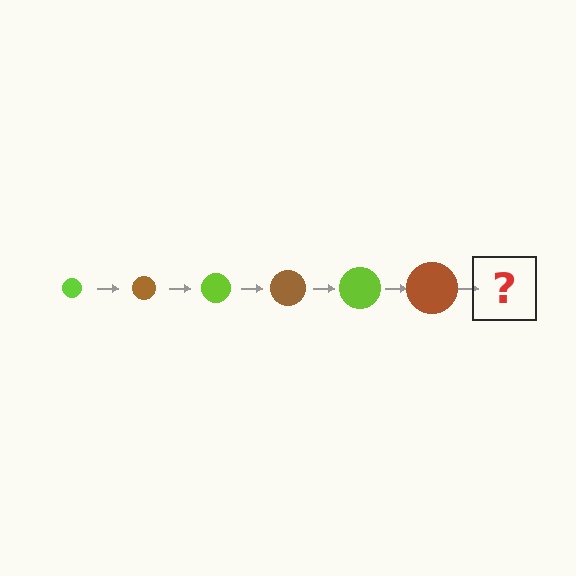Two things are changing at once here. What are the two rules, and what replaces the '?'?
The two rules are that the circle grows larger each step and the color cycles through lime and brown. The '?' should be a lime circle, larger than the previous one.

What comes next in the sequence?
The next element should be a lime circle, larger than the previous one.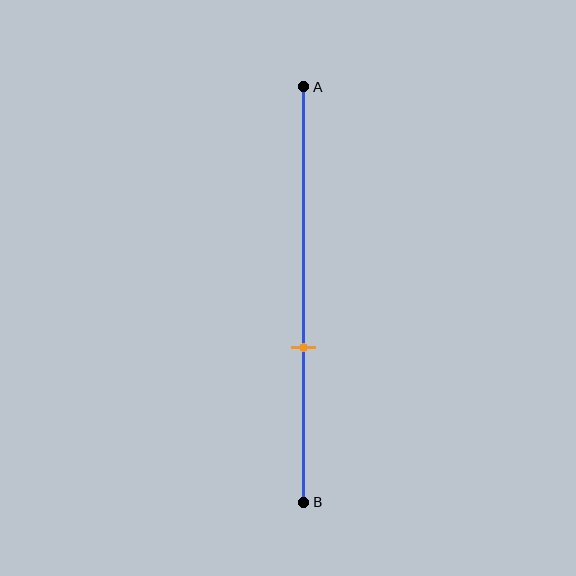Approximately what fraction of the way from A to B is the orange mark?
The orange mark is approximately 65% of the way from A to B.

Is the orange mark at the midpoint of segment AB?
No, the mark is at about 65% from A, not at the 50% midpoint.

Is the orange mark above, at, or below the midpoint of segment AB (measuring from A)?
The orange mark is below the midpoint of segment AB.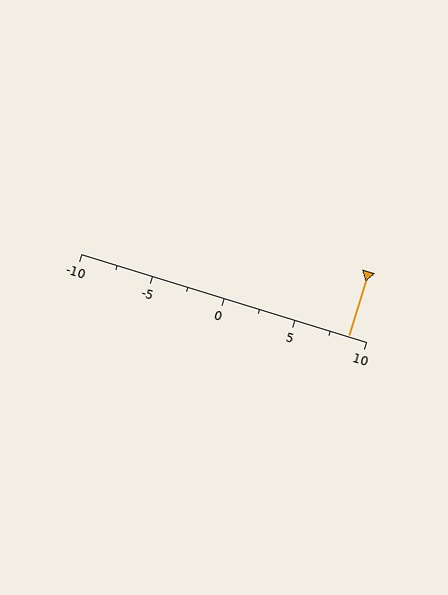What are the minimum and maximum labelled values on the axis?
The axis runs from -10 to 10.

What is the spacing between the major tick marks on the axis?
The major ticks are spaced 5 apart.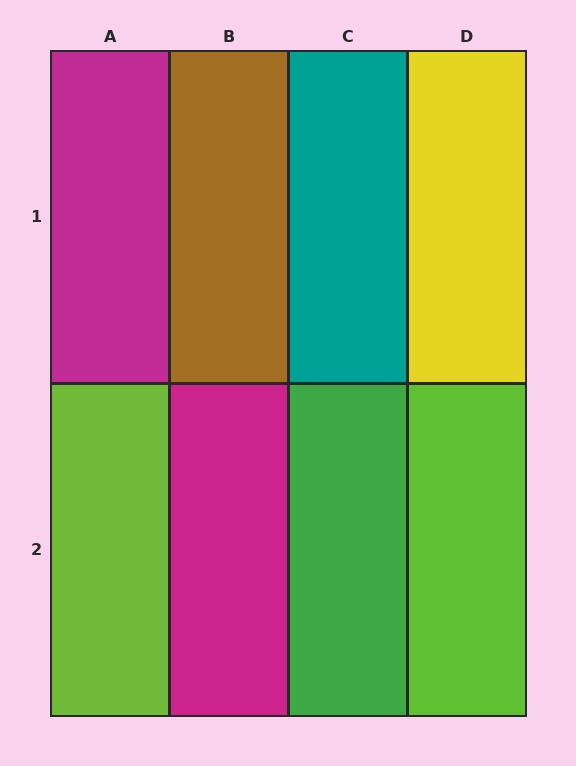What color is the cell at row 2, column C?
Green.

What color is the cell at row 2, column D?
Lime.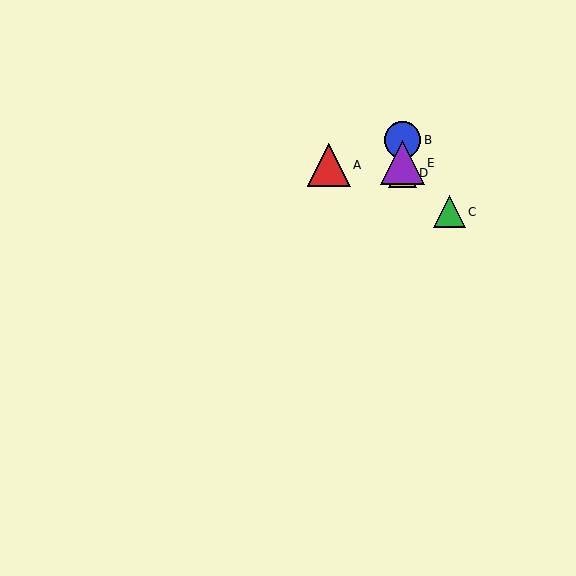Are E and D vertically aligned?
Yes, both are at x≈403.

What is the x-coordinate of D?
Object D is at x≈403.